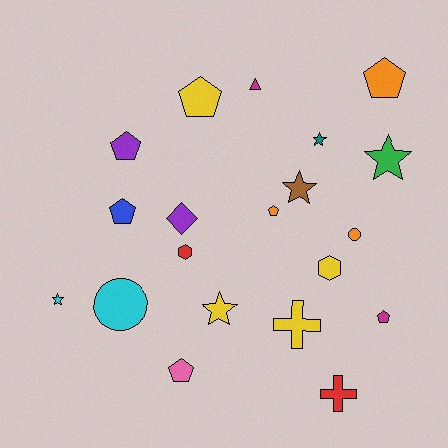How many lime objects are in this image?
There are no lime objects.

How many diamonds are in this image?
There is 1 diamond.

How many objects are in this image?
There are 20 objects.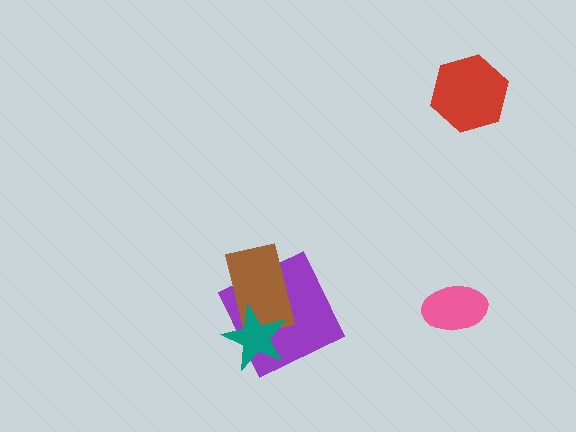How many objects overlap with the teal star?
2 objects overlap with the teal star.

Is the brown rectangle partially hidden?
Yes, it is partially covered by another shape.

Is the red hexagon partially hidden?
No, no other shape covers it.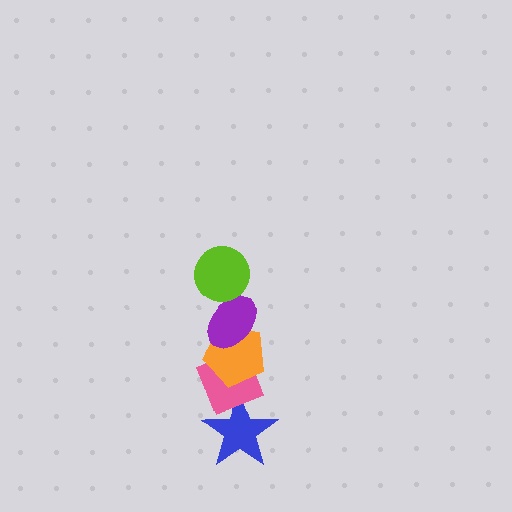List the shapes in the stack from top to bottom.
From top to bottom: the lime circle, the purple ellipse, the orange pentagon, the pink diamond, the blue star.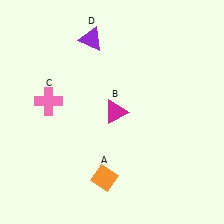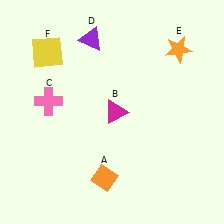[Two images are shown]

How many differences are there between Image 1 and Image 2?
There are 2 differences between the two images.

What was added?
An orange star (E), a yellow square (F) were added in Image 2.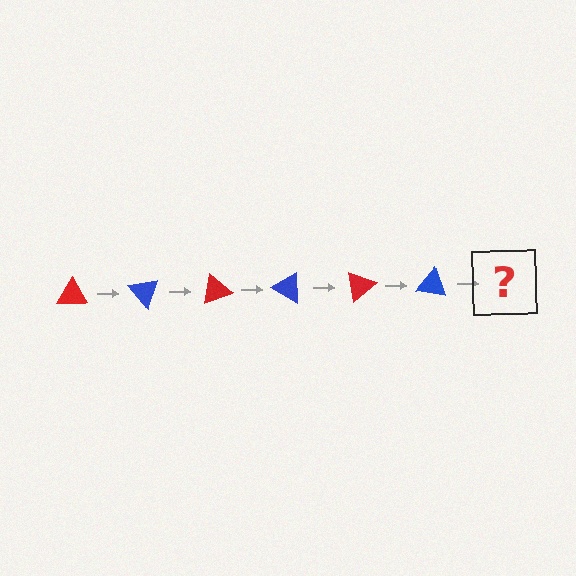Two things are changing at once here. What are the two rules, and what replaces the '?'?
The two rules are that it rotates 50 degrees each step and the color cycles through red and blue. The '?' should be a red triangle, rotated 300 degrees from the start.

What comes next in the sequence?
The next element should be a red triangle, rotated 300 degrees from the start.